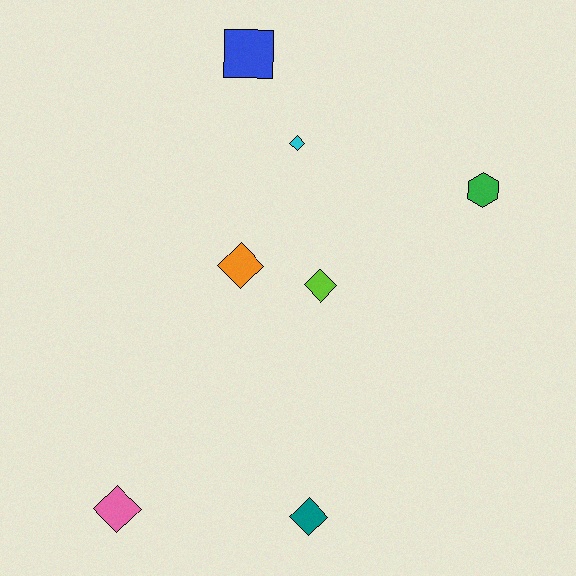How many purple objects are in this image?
There are no purple objects.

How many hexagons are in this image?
There is 1 hexagon.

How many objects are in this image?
There are 7 objects.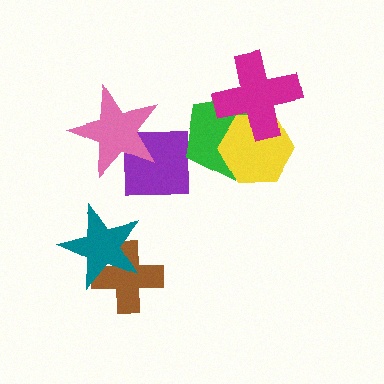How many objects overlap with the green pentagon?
2 objects overlap with the green pentagon.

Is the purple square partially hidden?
Yes, it is partially covered by another shape.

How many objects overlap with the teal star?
1 object overlaps with the teal star.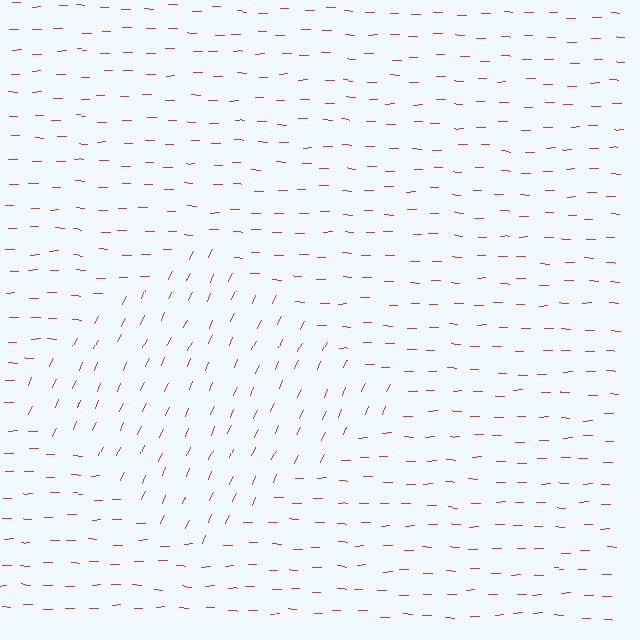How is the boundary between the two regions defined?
The boundary is defined purely by a change in line orientation (approximately 65 degrees difference). All lines are the same color and thickness.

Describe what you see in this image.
The image is filled with small red line segments. A diamond region in the image has lines oriented differently from the surrounding lines, creating a visible texture boundary.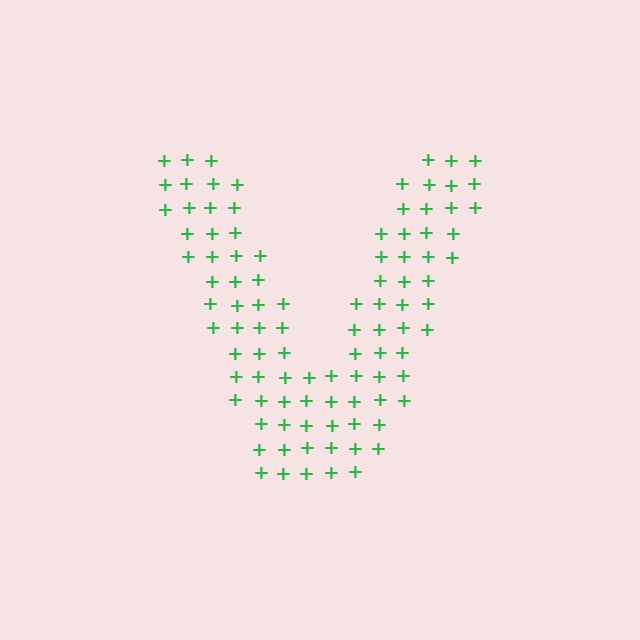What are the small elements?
The small elements are plus signs.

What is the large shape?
The large shape is the letter V.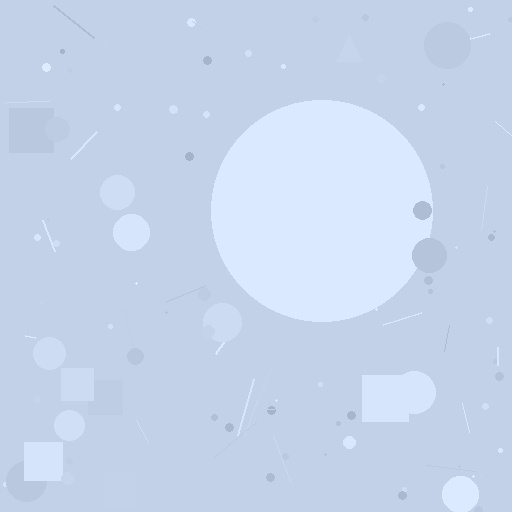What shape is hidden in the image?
A circle is hidden in the image.